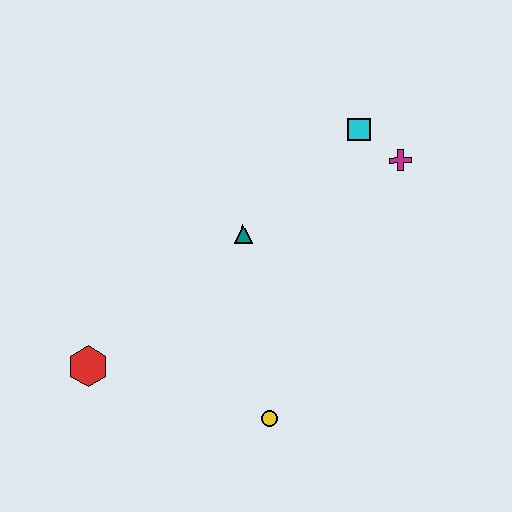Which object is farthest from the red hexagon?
The magenta cross is farthest from the red hexagon.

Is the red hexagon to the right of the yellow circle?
No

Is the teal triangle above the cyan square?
No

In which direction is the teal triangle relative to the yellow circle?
The teal triangle is above the yellow circle.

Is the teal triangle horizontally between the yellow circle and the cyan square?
No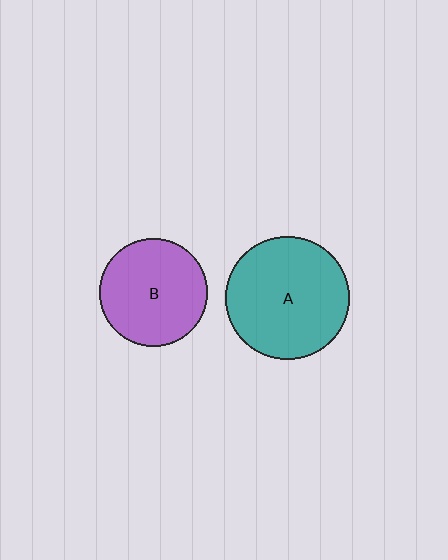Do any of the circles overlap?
No, none of the circles overlap.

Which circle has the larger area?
Circle A (teal).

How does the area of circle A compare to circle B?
Approximately 1.3 times.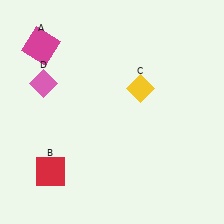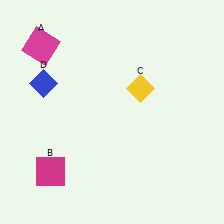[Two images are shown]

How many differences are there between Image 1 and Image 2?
There are 2 differences between the two images.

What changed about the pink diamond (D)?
In Image 1, D is pink. In Image 2, it changed to blue.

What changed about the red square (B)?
In Image 1, B is red. In Image 2, it changed to magenta.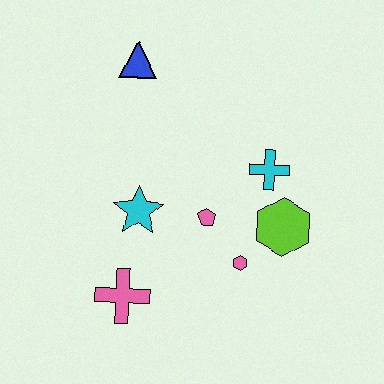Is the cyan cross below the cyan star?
No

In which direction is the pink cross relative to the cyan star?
The pink cross is below the cyan star.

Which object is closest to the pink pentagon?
The pink hexagon is closest to the pink pentagon.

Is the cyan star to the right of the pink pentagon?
No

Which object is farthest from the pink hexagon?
The blue triangle is farthest from the pink hexagon.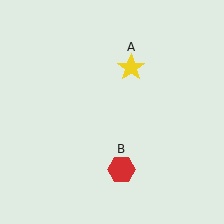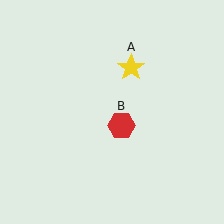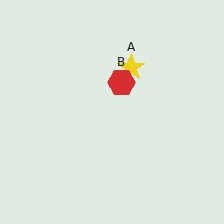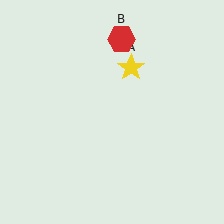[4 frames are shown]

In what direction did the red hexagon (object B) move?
The red hexagon (object B) moved up.